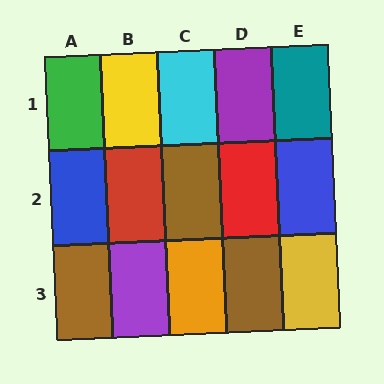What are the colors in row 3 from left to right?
Brown, purple, orange, brown, yellow.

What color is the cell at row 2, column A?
Blue.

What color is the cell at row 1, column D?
Purple.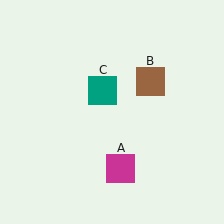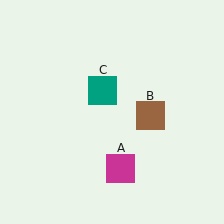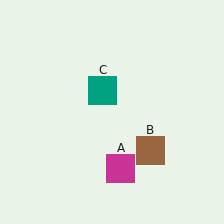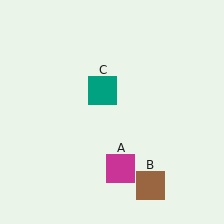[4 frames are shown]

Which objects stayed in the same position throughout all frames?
Magenta square (object A) and teal square (object C) remained stationary.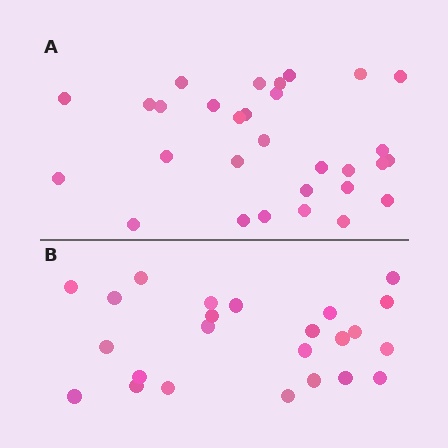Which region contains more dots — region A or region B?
Region A (the top region) has more dots.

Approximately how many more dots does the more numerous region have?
Region A has about 6 more dots than region B.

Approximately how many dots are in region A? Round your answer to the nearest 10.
About 30 dots.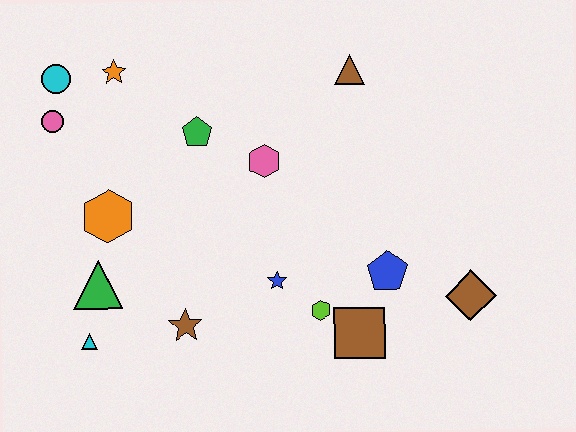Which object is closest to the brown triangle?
The pink hexagon is closest to the brown triangle.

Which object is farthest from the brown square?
The cyan circle is farthest from the brown square.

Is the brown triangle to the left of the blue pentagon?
Yes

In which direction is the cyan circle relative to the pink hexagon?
The cyan circle is to the left of the pink hexagon.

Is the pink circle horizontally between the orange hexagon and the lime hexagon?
No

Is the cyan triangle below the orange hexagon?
Yes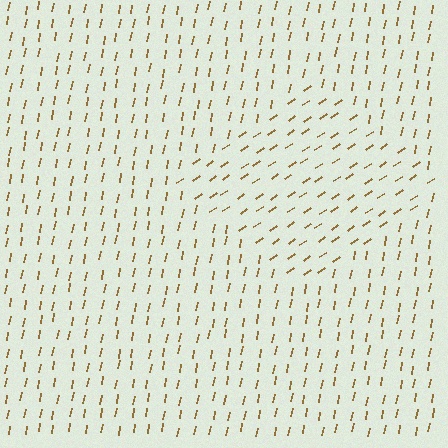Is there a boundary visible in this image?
Yes, there is a texture boundary formed by a change in line orientation.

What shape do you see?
I see a diamond.